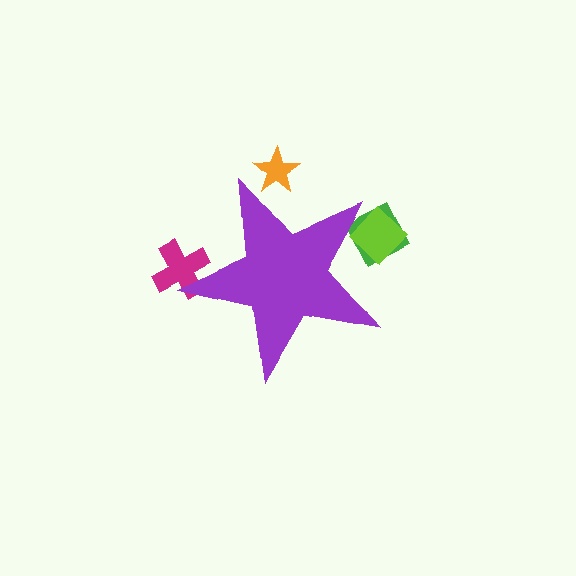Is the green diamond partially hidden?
Yes, the green diamond is partially hidden behind the purple star.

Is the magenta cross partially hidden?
Yes, the magenta cross is partially hidden behind the purple star.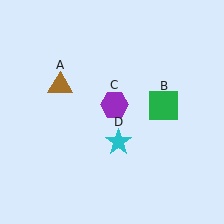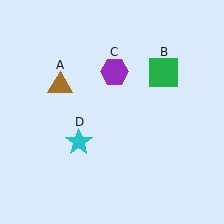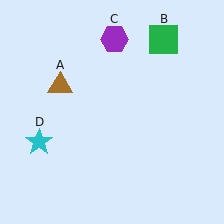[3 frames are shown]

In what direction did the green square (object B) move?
The green square (object B) moved up.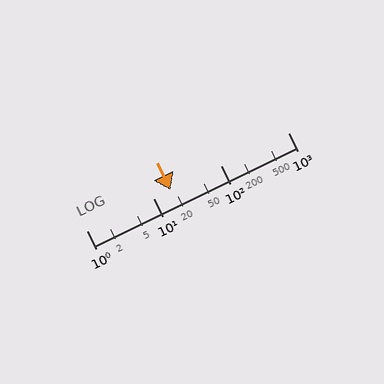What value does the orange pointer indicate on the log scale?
The pointer indicates approximately 18.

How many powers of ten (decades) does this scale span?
The scale spans 3 decades, from 1 to 1000.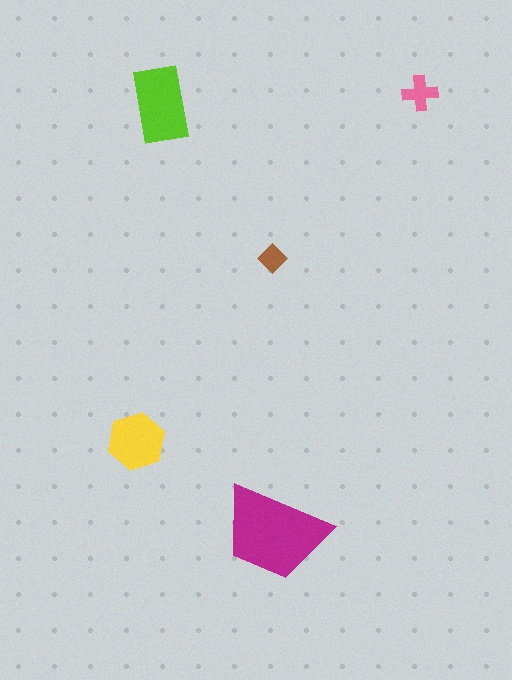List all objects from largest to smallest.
The magenta trapezoid, the lime rectangle, the yellow hexagon, the pink cross, the brown diamond.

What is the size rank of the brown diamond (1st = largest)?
5th.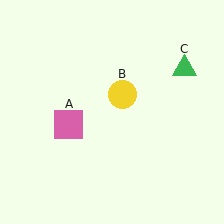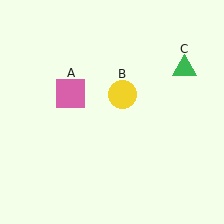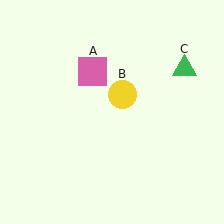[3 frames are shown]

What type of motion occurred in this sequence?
The pink square (object A) rotated clockwise around the center of the scene.